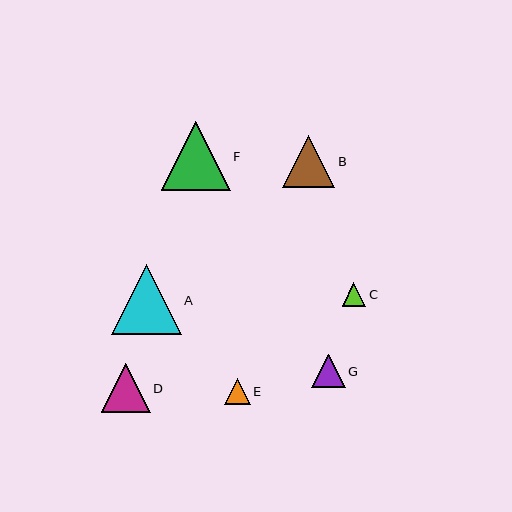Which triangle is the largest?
Triangle A is the largest with a size of approximately 70 pixels.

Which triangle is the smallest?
Triangle C is the smallest with a size of approximately 23 pixels.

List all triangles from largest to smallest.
From largest to smallest: A, F, B, D, G, E, C.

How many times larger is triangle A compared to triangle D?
Triangle A is approximately 1.4 times the size of triangle D.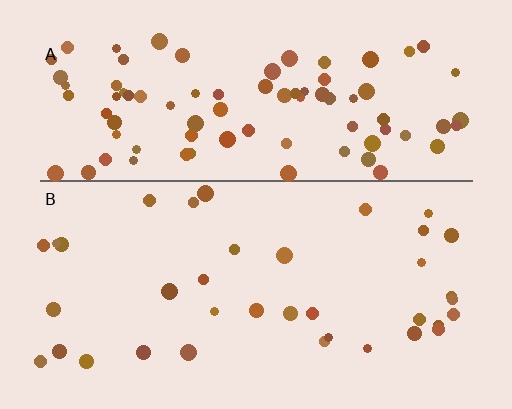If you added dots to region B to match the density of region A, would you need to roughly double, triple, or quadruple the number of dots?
Approximately double.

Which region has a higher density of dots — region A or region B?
A (the top).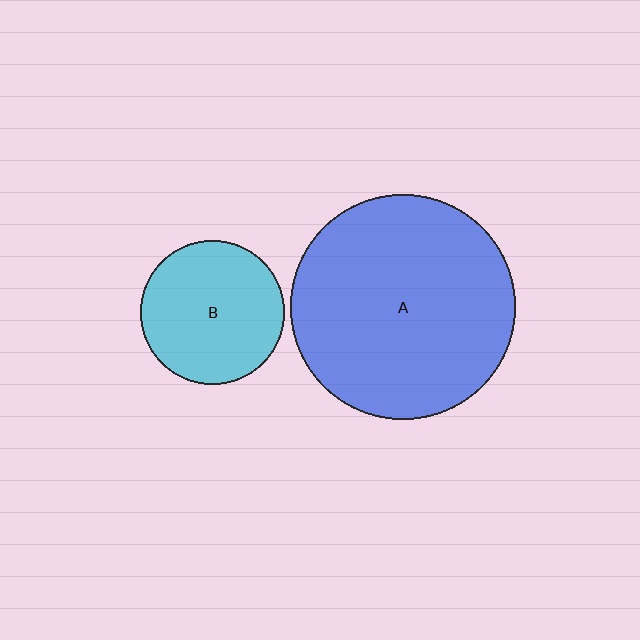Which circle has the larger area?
Circle A (blue).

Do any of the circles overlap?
No, none of the circles overlap.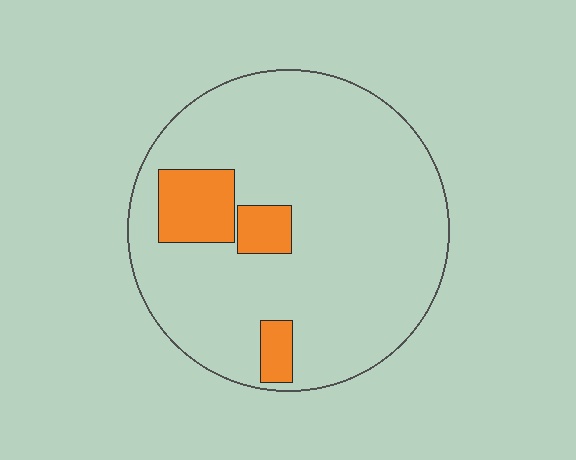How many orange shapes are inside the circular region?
3.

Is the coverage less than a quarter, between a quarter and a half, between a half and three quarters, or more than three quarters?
Less than a quarter.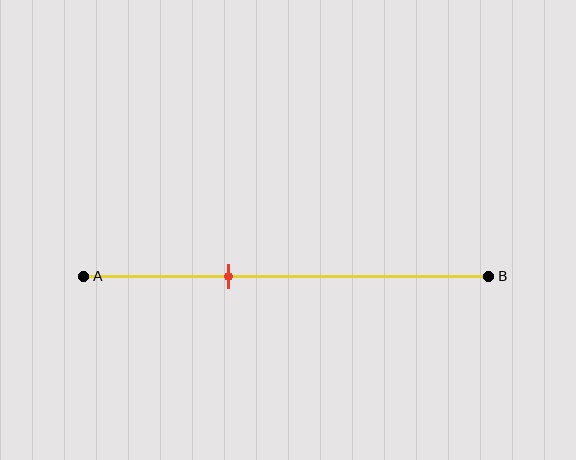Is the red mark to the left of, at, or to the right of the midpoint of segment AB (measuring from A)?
The red mark is to the left of the midpoint of segment AB.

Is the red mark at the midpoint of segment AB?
No, the mark is at about 35% from A, not at the 50% midpoint.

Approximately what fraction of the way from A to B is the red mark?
The red mark is approximately 35% of the way from A to B.